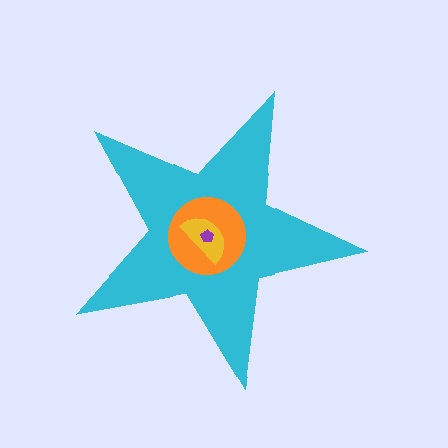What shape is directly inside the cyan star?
The orange circle.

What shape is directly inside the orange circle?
The yellow semicircle.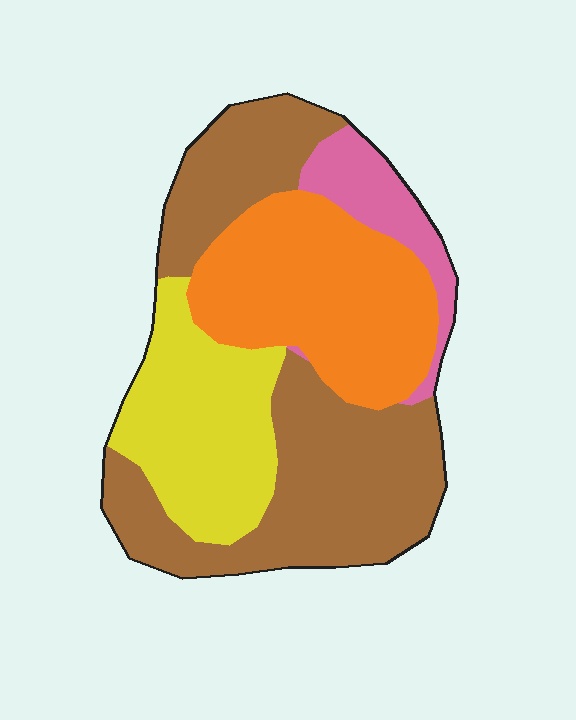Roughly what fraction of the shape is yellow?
Yellow takes up about one fifth (1/5) of the shape.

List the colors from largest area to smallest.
From largest to smallest: brown, orange, yellow, pink.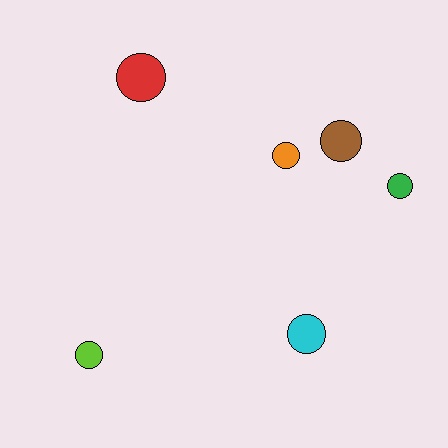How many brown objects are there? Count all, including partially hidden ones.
There is 1 brown object.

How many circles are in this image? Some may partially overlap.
There are 6 circles.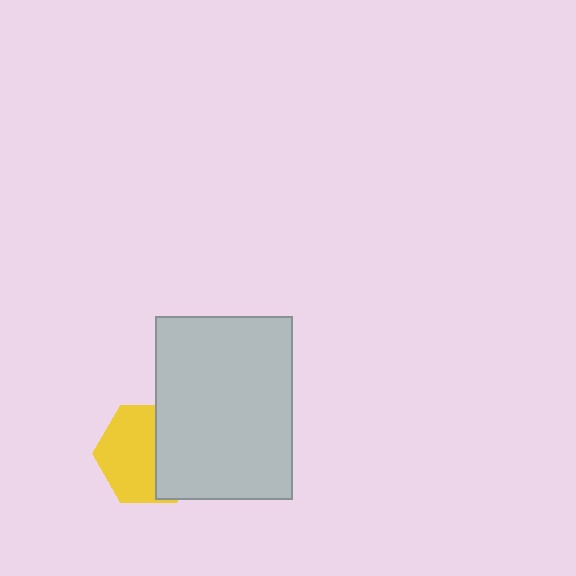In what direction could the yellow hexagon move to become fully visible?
The yellow hexagon could move left. That would shift it out from behind the light gray rectangle entirely.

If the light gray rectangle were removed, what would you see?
You would see the complete yellow hexagon.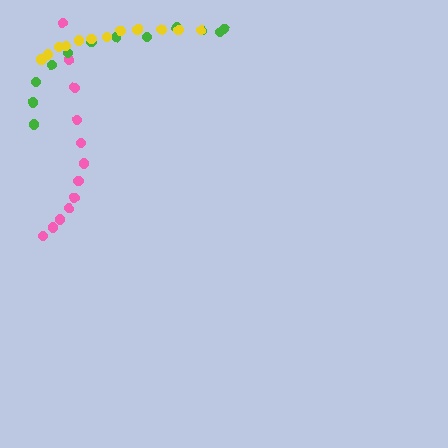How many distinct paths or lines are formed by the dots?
There are 3 distinct paths.